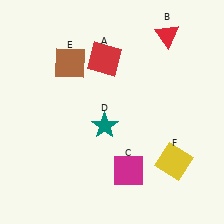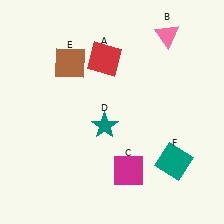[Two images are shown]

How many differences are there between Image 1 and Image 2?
There are 2 differences between the two images.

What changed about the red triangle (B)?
In Image 1, B is red. In Image 2, it changed to pink.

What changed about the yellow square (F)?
In Image 1, F is yellow. In Image 2, it changed to teal.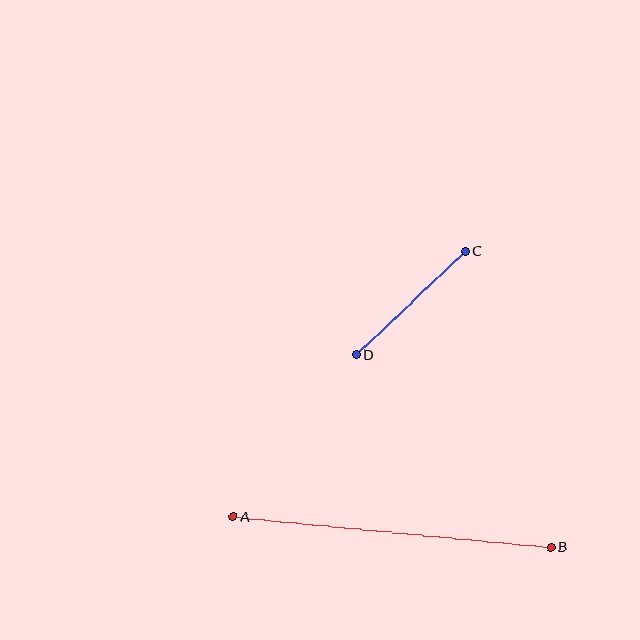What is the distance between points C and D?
The distance is approximately 151 pixels.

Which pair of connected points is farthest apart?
Points A and B are farthest apart.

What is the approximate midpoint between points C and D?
The midpoint is at approximately (411, 303) pixels.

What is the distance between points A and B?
The distance is approximately 319 pixels.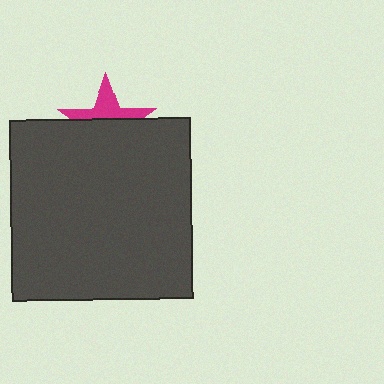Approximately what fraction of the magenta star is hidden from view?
Roughly 58% of the magenta star is hidden behind the dark gray square.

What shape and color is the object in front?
The object in front is a dark gray square.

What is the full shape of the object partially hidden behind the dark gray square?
The partially hidden object is a magenta star.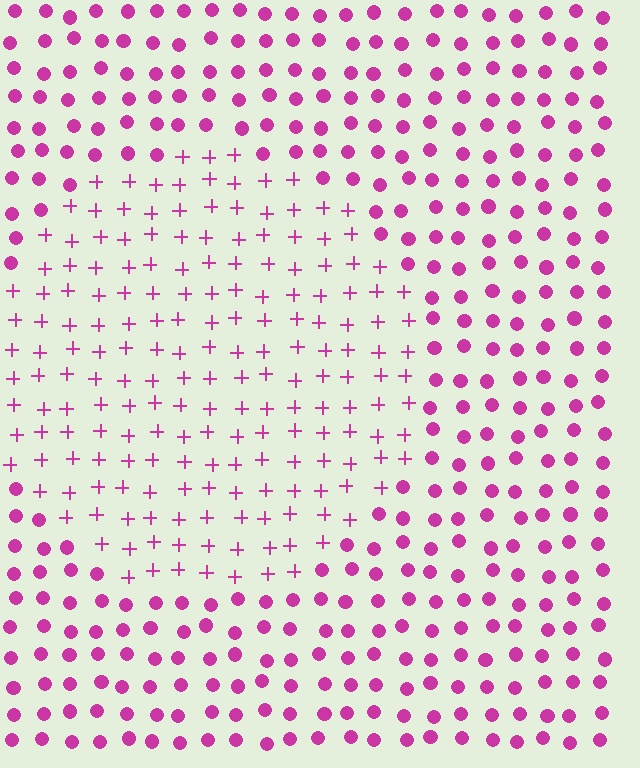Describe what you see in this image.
The image is filled with small magenta elements arranged in a uniform grid. A circle-shaped region contains plus signs, while the surrounding area contains circles. The boundary is defined purely by the change in element shape.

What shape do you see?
I see a circle.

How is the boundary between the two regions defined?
The boundary is defined by a change in element shape: plus signs inside vs. circles outside. All elements share the same color and spacing.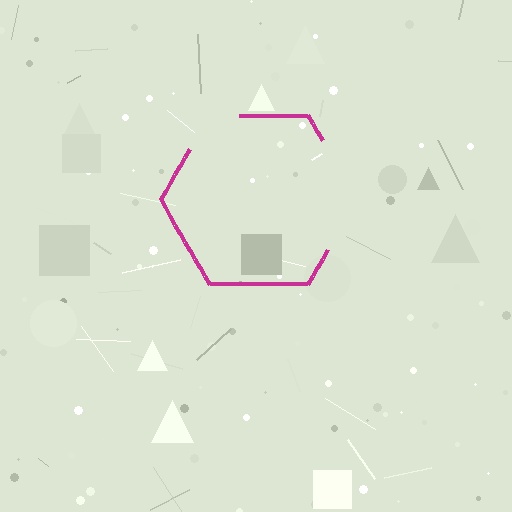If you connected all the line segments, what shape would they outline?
They would outline a hexagon.